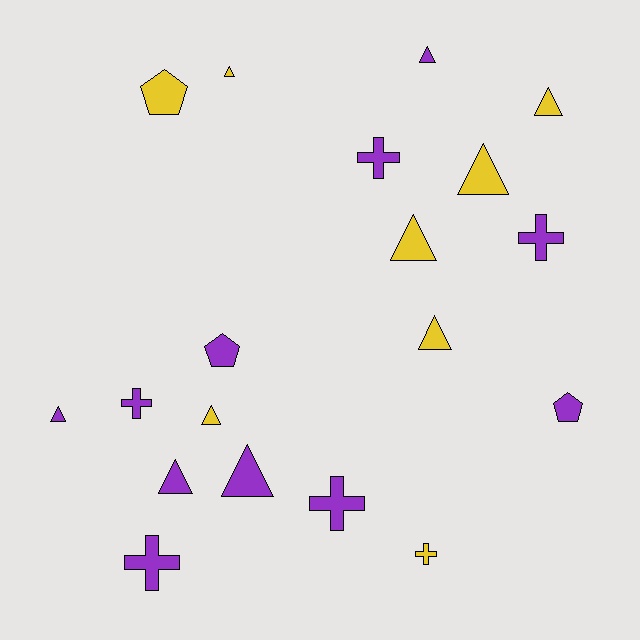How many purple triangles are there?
There are 4 purple triangles.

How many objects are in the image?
There are 19 objects.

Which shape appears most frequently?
Triangle, with 10 objects.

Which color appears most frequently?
Purple, with 11 objects.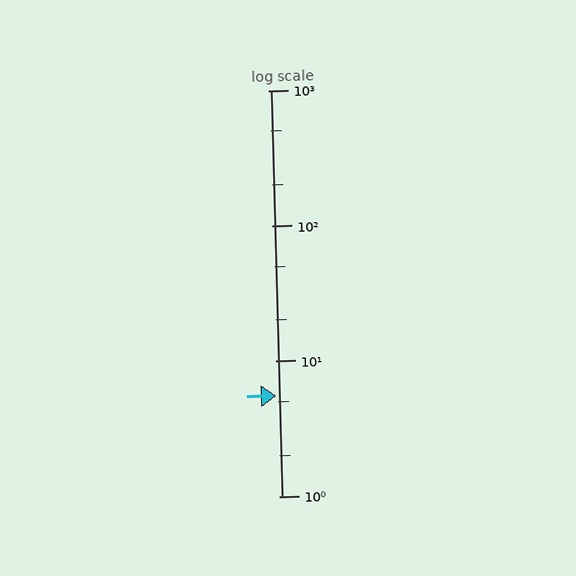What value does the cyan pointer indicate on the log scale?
The pointer indicates approximately 5.5.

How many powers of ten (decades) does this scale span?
The scale spans 3 decades, from 1 to 1000.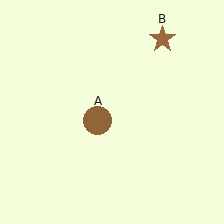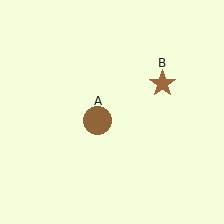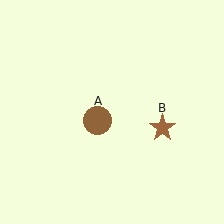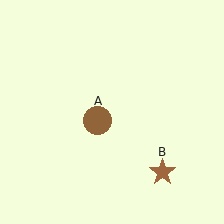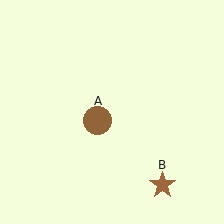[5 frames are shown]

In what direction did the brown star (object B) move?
The brown star (object B) moved down.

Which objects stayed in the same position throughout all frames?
Brown circle (object A) remained stationary.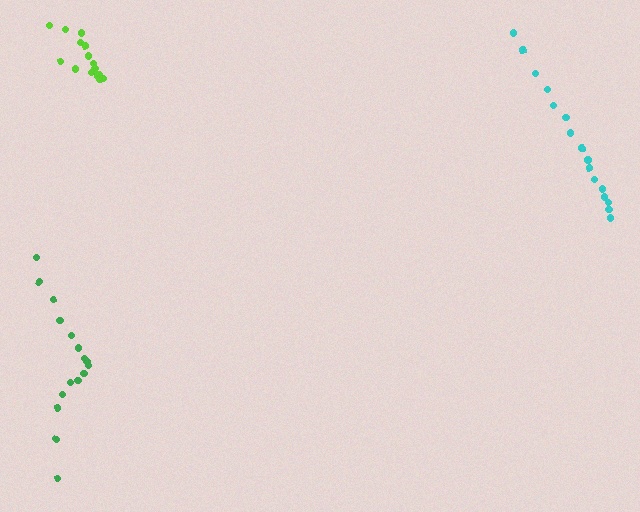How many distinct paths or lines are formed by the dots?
There are 3 distinct paths.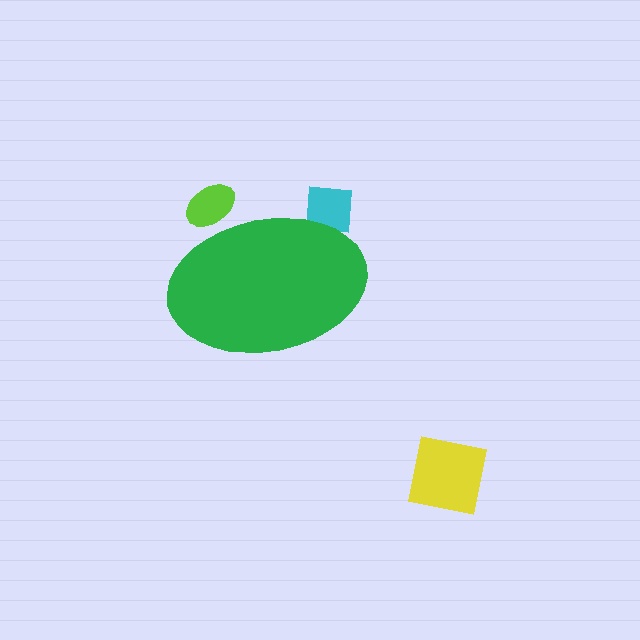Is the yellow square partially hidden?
No, the yellow square is fully visible.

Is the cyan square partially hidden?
Yes, the cyan square is partially hidden behind the green ellipse.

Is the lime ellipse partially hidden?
Yes, the lime ellipse is partially hidden behind the green ellipse.